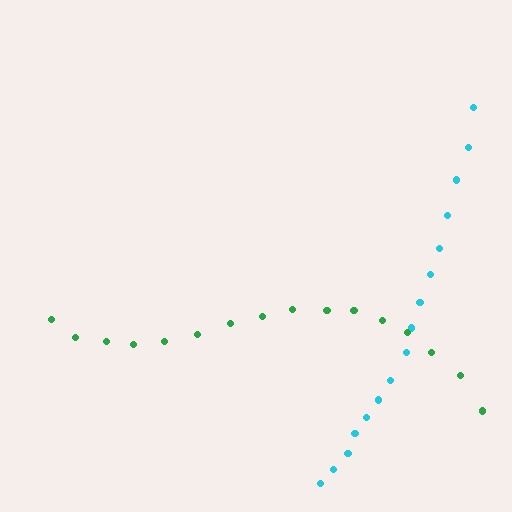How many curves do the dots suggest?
There are 2 distinct paths.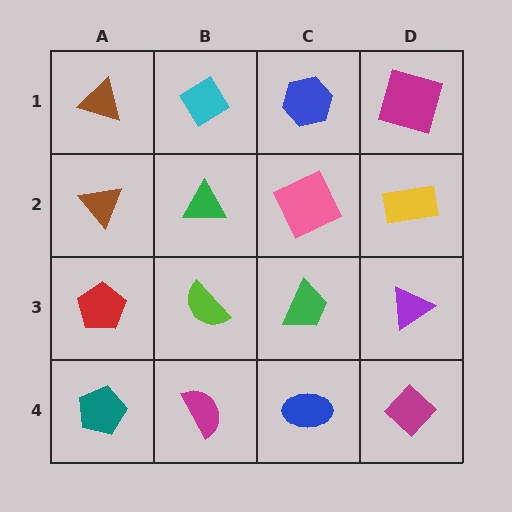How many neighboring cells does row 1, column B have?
3.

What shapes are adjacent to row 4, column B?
A lime semicircle (row 3, column B), a teal pentagon (row 4, column A), a blue ellipse (row 4, column C).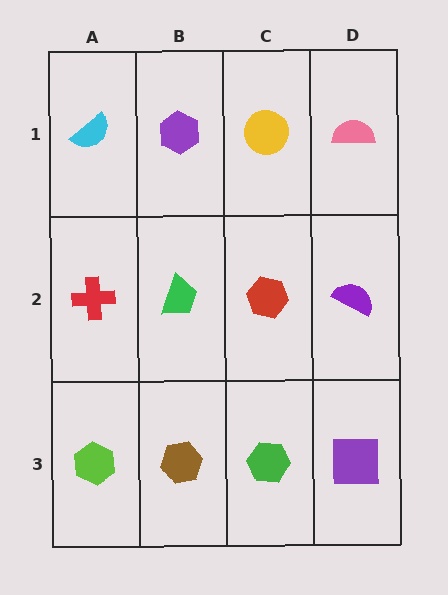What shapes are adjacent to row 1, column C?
A red hexagon (row 2, column C), a purple hexagon (row 1, column B), a pink semicircle (row 1, column D).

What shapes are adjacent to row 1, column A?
A red cross (row 2, column A), a purple hexagon (row 1, column B).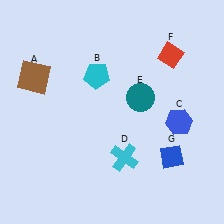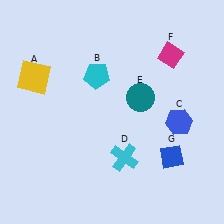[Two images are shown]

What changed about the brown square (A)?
In Image 1, A is brown. In Image 2, it changed to yellow.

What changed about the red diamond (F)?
In Image 1, F is red. In Image 2, it changed to magenta.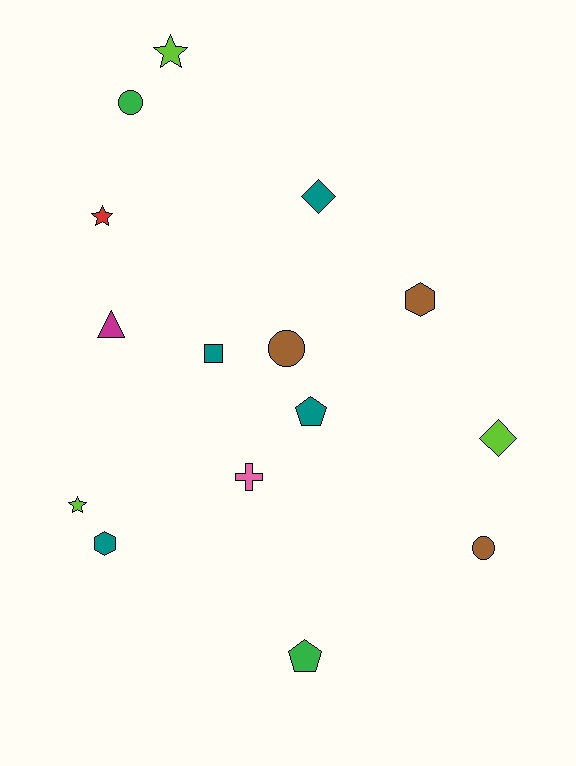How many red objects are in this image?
There is 1 red object.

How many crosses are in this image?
There is 1 cross.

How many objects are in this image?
There are 15 objects.